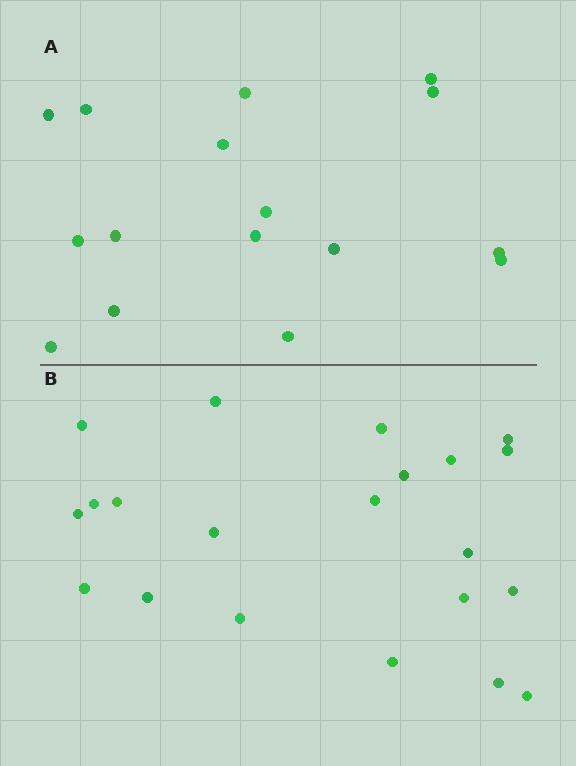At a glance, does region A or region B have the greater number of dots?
Region B (the bottom region) has more dots.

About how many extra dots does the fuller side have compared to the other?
Region B has about 5 more dots than region A.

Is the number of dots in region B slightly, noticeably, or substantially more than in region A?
Region B has noticeably more, but not dramatically so. The ratio is roughly 1.3 to 1.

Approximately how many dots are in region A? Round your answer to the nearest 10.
About 20 dots. (The exact count is 16, which rounds to 20.)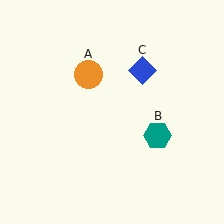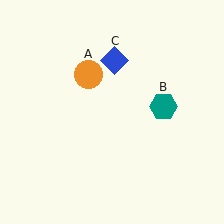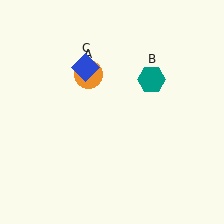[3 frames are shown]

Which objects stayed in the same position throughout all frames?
Orange circle (object A) remained stationary.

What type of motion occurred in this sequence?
The teal hexagon (object B), blue diamond (object C) rotated counterclockwise around the center of the scene.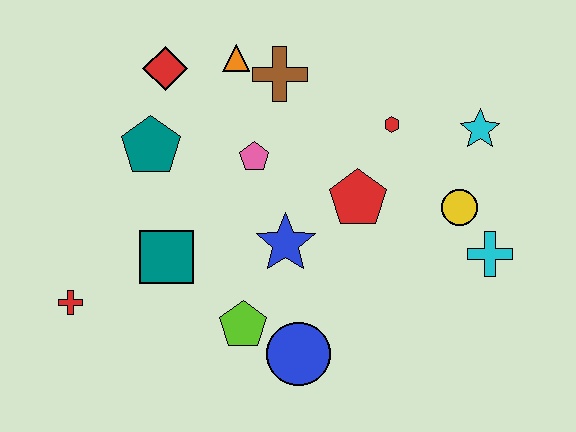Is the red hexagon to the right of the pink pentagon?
Yes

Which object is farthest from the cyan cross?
The red cross is farthest from the cyan cross.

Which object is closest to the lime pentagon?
The blue circle is closest to the lime pentagon.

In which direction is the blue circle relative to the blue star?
The blue circle is below the blue star.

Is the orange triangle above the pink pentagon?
Yes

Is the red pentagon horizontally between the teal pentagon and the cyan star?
Yes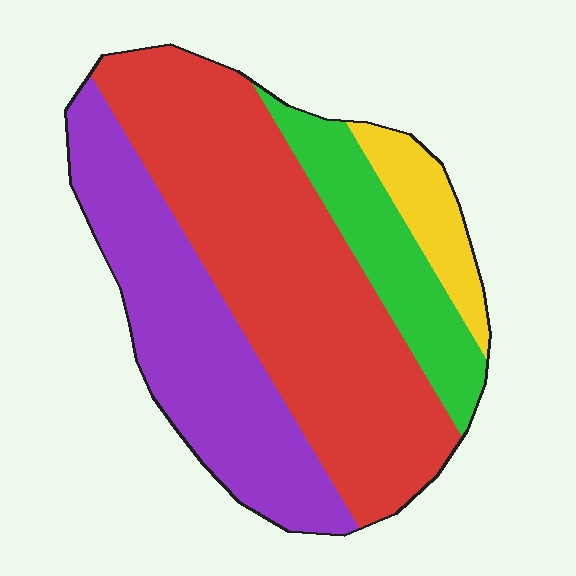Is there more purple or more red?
Red.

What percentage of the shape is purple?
Purple takes up about one third (1/3) of the shape.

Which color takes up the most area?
Red, at roughly 50%.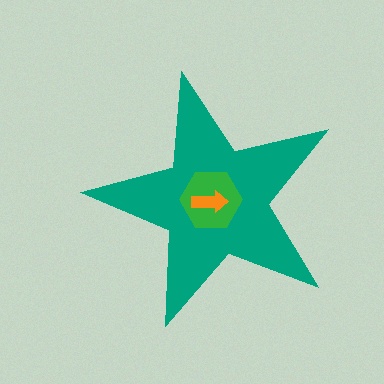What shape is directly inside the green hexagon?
The orange arrow.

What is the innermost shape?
The orange arrow.